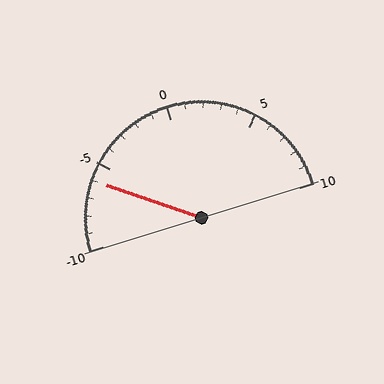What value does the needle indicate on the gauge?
The needle indicates approximately -6.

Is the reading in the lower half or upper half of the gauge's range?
The reading is in the lower half of the range (-10 to 10).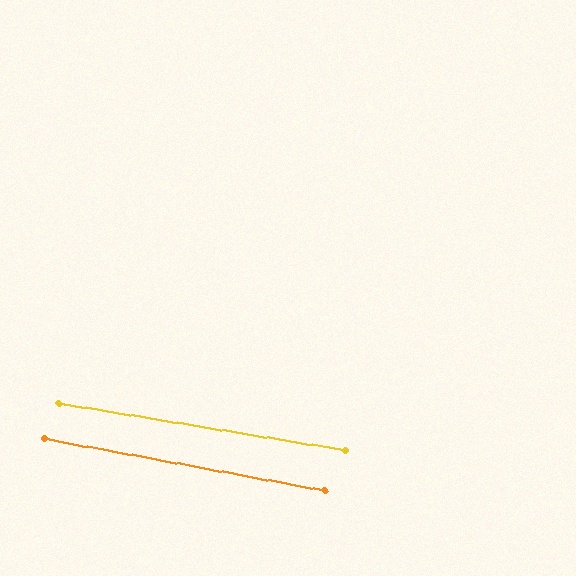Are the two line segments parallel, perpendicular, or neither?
Parallel — their directions differ by only 1.2°.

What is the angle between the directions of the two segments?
Approximately 1 degree.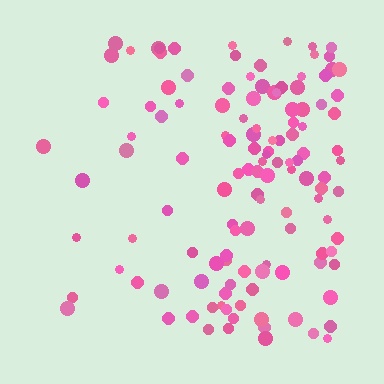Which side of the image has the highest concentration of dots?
The right.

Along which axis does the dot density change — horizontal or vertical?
Horizontal.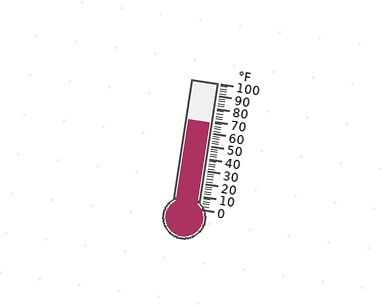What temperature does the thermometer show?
The thermometer shows approximately 68°F.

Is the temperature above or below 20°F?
The temperature is above 20°F.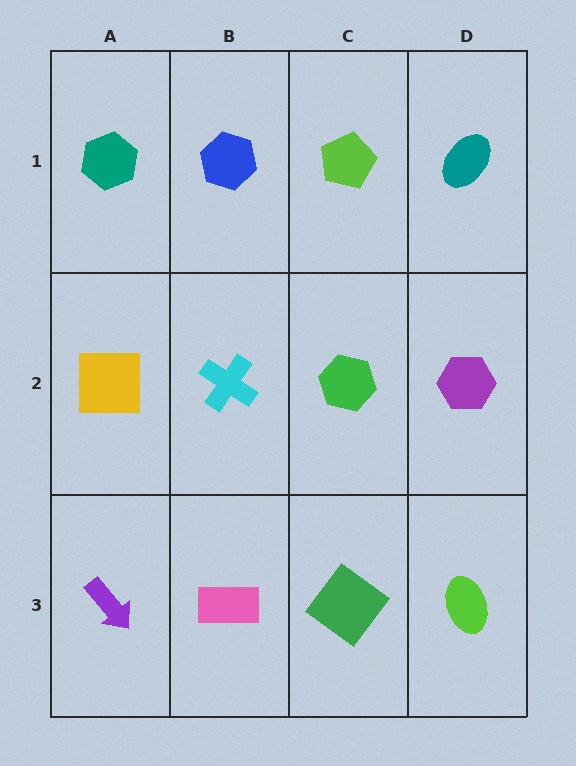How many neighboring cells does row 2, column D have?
3.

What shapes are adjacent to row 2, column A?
A teal hexagon (row 1, column A), a purple arrow (row 3, column A), a cyan cross (row 2, column B).